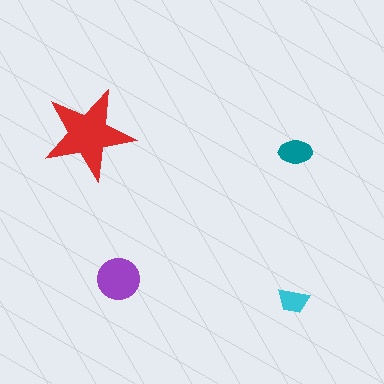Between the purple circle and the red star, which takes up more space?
The red star.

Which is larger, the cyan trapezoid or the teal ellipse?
The teal ellipse.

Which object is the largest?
The red star.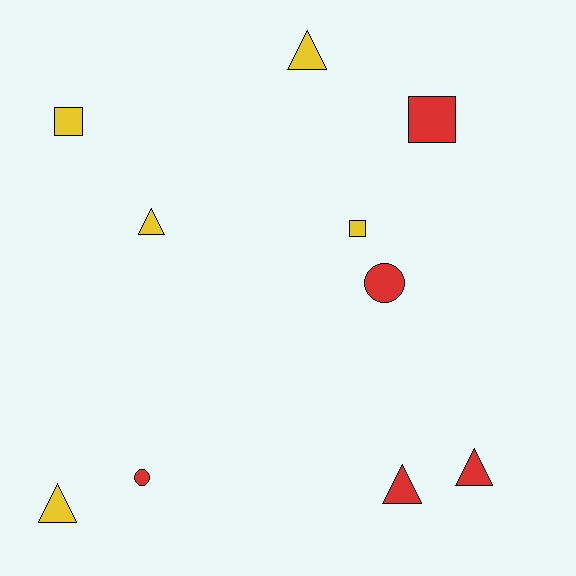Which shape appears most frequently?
Triangle, with 5 objects.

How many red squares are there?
There is 1 red square.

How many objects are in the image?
There are 10 objects.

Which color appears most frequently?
Red, with 5 objects.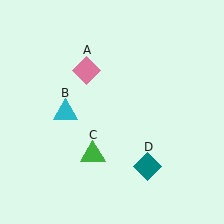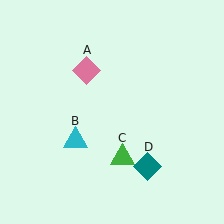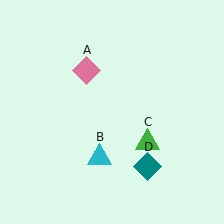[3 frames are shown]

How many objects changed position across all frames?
2 objects changed position: cyan triangle (object B), green triangle (object C).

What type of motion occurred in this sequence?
The cyan triangle (object B), green triangle (object C) rotated counterclockwise around the center of the scene.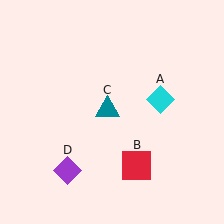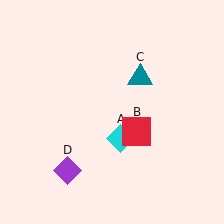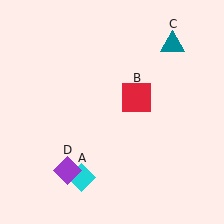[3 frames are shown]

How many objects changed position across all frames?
3 objects changed position: cyan diamond (object A), red square (object B), teal triangle (object C).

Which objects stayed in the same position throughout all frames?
Purple diamond (object D) remained stationary.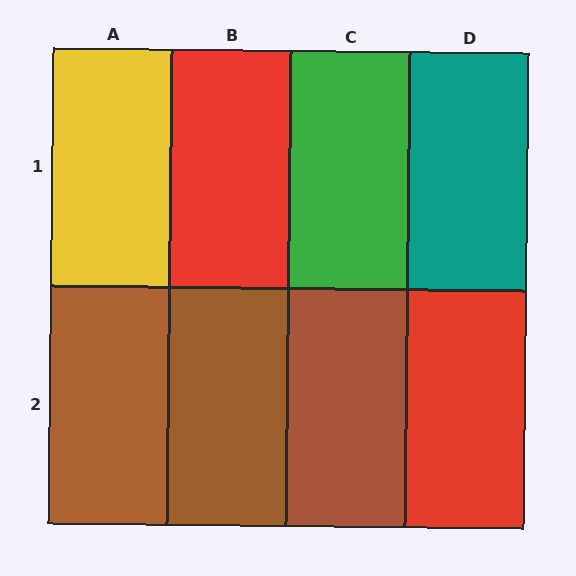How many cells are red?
2 cells are red.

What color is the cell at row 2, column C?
Brown.